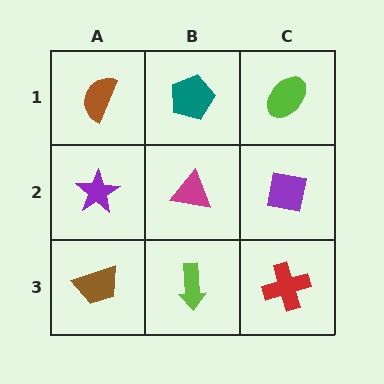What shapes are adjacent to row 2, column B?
A teal pentagon (row 1, column B), a lime arrow (row 3, column B), a purple star (row 2, column A), a purple square (row 2, column C).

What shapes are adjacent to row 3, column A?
A purple star (row 2, column A), a lime arrow (row 3, column B).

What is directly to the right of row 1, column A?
A teal pentagon.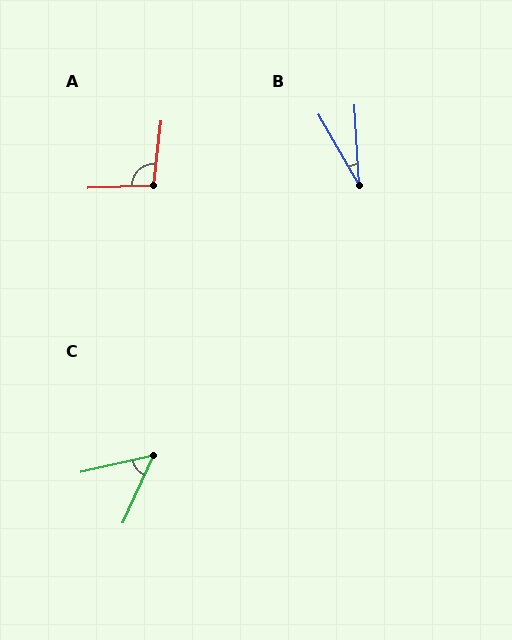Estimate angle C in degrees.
Approximately 53 degrees.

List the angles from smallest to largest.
B (27°), C (53°), A (99°).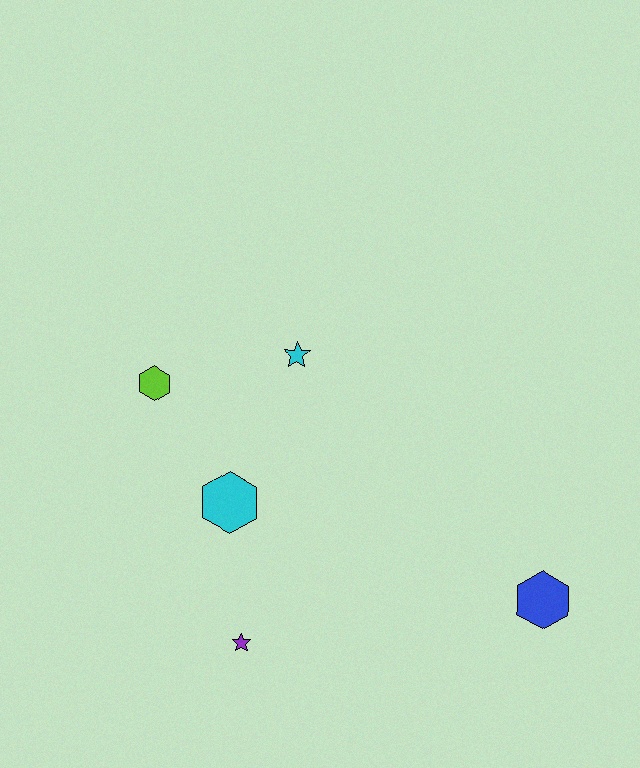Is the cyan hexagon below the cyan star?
Yes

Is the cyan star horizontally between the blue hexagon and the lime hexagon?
Yes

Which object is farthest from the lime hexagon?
The blue hexagon is farthest from the lime hexagon.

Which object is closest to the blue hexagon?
The purple star is closest to the blue hexagon.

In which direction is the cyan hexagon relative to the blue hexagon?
The cyan hexagon is to the left of the blue hexagon.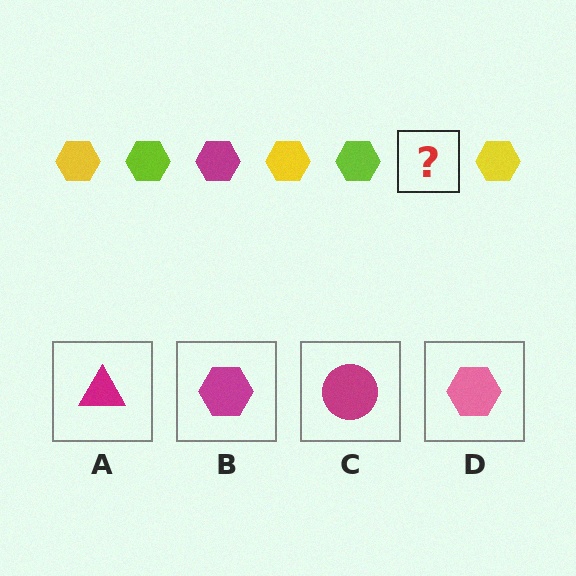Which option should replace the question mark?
Option B.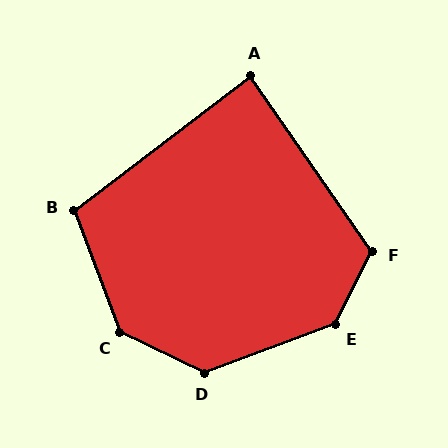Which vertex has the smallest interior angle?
A, at approximately 87 degrees.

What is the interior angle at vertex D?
Approximately 134 degrees (obtuse).